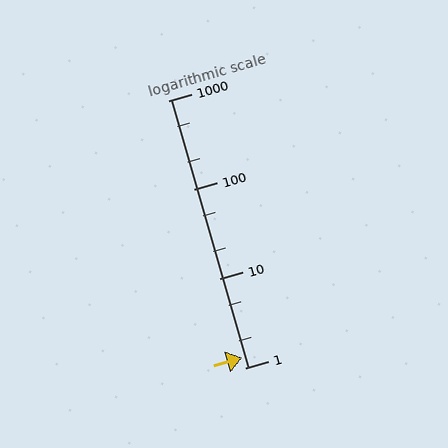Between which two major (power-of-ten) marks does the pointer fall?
The pointer is between 1 and 10.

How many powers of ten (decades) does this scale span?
The scale spans 3 decades, from 1 to 1000.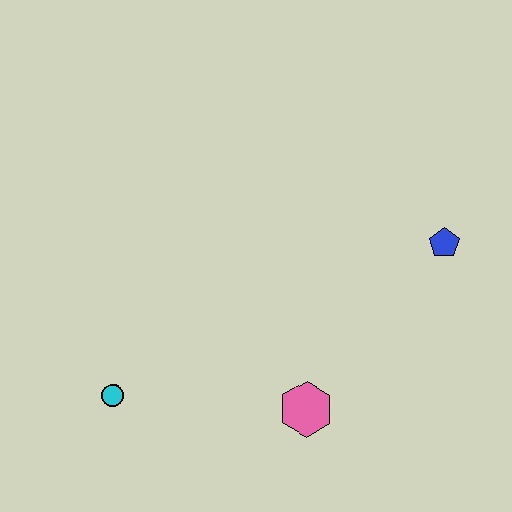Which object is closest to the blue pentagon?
The pink hexagon is closest to the blue pentagon.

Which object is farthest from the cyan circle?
The blue pentagon is farthest from the cyan circle.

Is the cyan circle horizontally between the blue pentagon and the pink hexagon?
No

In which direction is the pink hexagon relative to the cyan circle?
The pink hexagon is to the right of the cyan circle.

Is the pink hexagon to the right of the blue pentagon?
No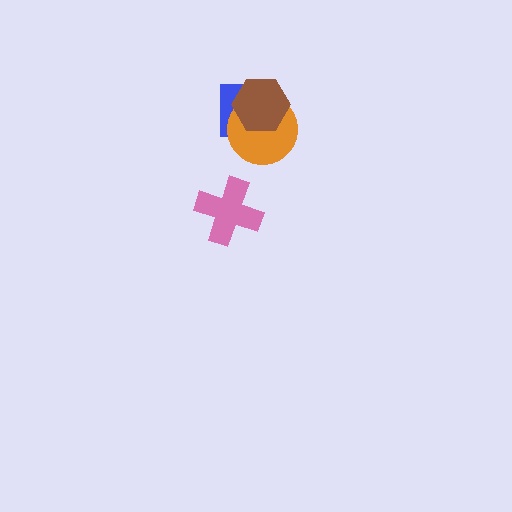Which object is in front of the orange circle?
The brown hexagon is in front of the orange circle.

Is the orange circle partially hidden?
Yes, it is partially covered by another shape.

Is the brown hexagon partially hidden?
No, no other shape covers it.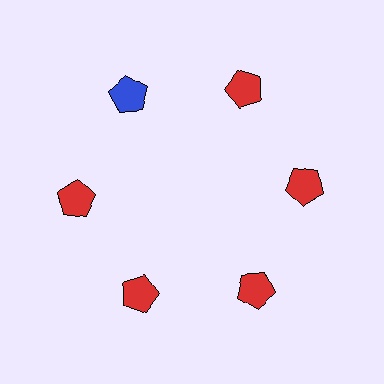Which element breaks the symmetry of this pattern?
The blue pentagon at roughly the 11 o'clock position breaks the symmetry. All other shapes are red pentagons.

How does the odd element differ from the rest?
It has a different color: blue instead of red.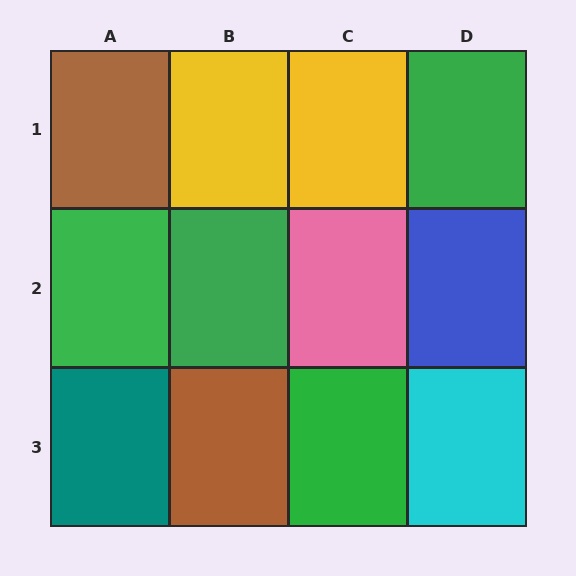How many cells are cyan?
1 cell is cyan.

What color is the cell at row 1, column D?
Green.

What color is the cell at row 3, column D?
Cyan.